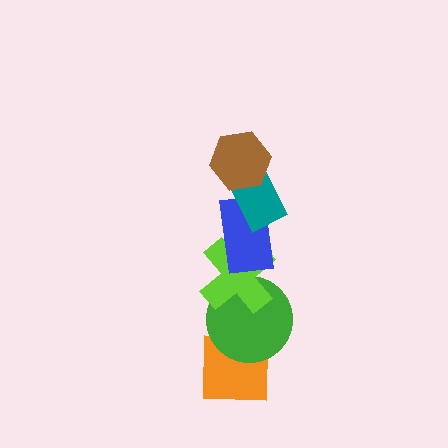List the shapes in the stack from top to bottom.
From top to bottom: the brown hexagon, the teal rectangle, the blue rectangle, the lime cross, the green circle, the orange square.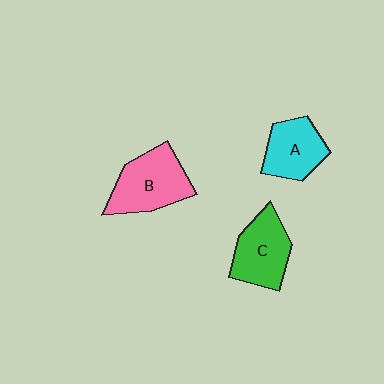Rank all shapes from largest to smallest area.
From largest to smallest: B (pink), C (green), A (cyan).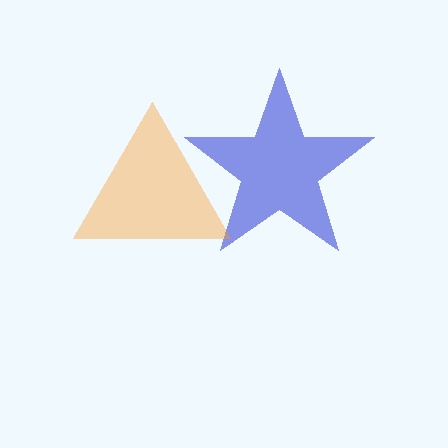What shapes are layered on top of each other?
The layered shapes are: a blue star, an orange triangle.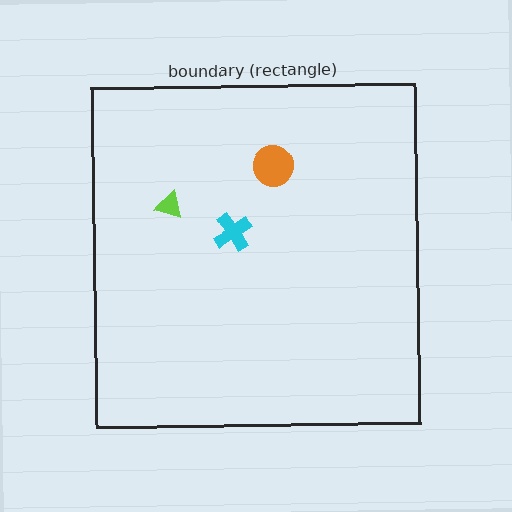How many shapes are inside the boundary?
3 inside, 0 outside.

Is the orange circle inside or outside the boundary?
Inside.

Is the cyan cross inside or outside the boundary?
Inside.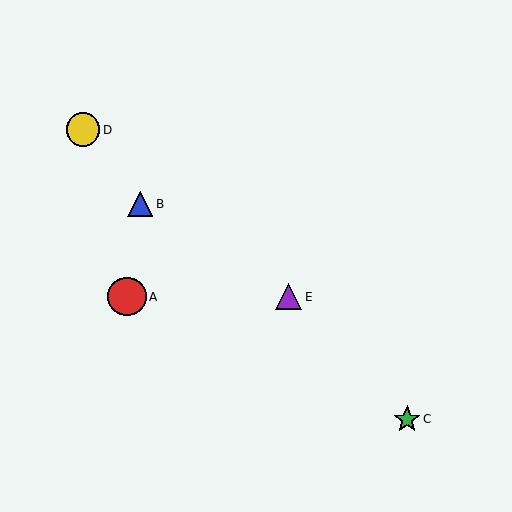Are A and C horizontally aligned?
No, A is at y≈297 and C is at y≈419.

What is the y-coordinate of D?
Object D is at y≈130.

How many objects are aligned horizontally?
2 objects (A, E) are aligned horizontally.